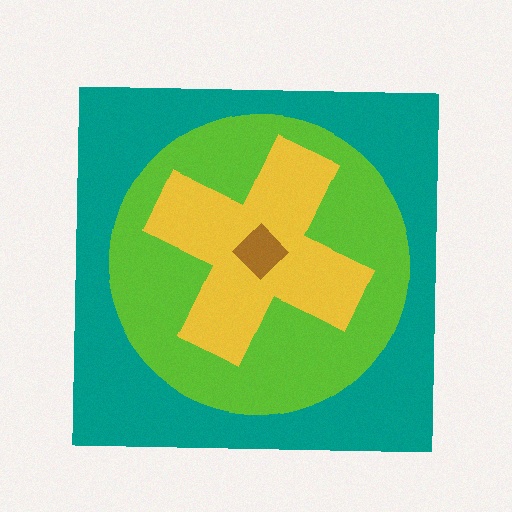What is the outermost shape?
The teal square.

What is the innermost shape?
The brown diamond.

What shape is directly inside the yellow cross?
The brown diamond.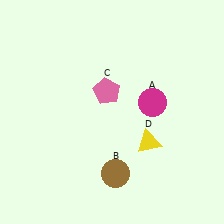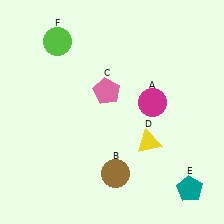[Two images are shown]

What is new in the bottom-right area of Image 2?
A teal pentagon (E) was added in the bottom-right area of Image 2.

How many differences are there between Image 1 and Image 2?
There are 2 differences between the two images.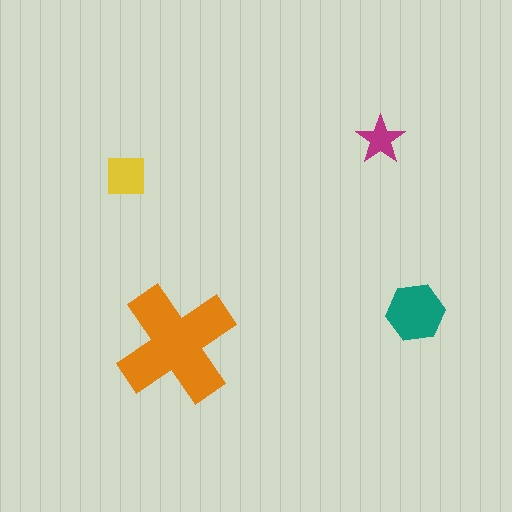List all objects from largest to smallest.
The orange cross, the teal hexagon, the yellow square, the magenta star.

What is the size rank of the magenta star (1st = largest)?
4th.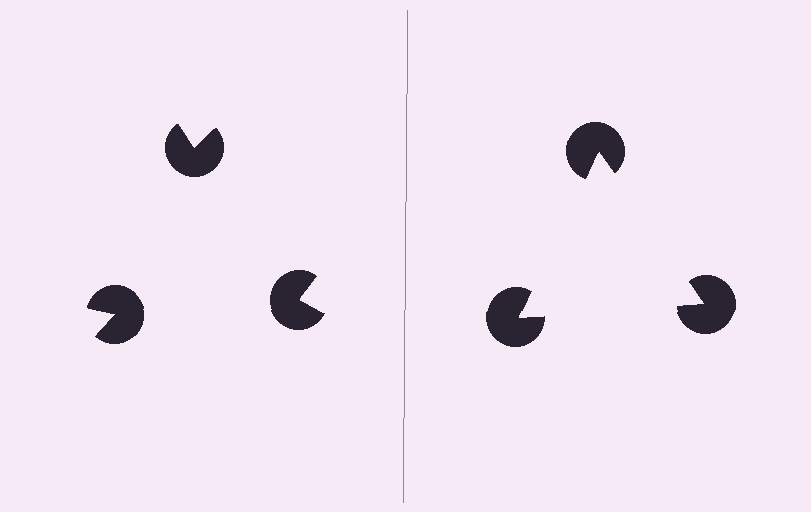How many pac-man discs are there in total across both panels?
6 — 3 on each side.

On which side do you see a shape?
An illusory triangle appears on the right side. On the left side the wedge cuts are rotated, so no coherent shape forms.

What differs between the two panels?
The pac-man discs are positioned identically on both sides; only the wedge orientations differ. On the right they align to a triangle; on the left they are misaligned.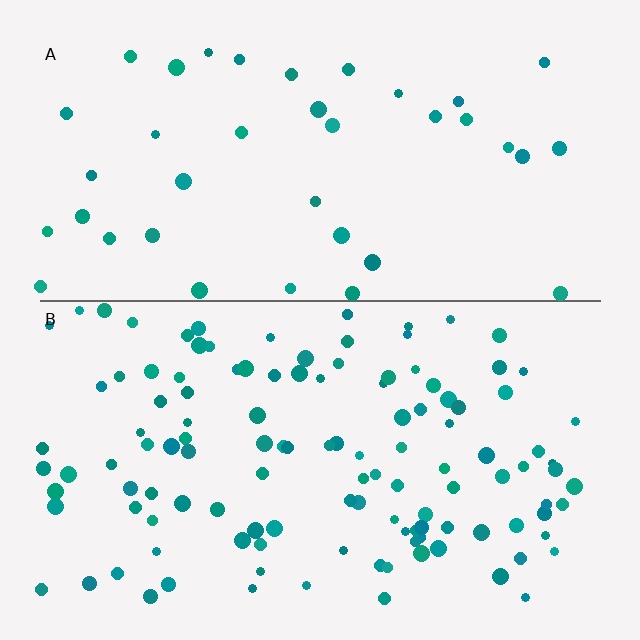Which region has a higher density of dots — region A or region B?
B (the bottom).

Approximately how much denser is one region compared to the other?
Approximately 3.2× — region B over region A.